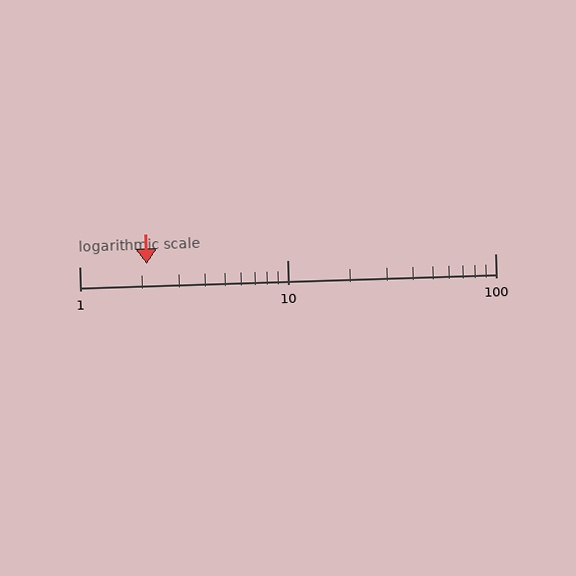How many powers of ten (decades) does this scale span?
The scale spans 2 decades, from 1 to 100.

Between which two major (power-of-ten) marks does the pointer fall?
The pointer is between 1 and 10.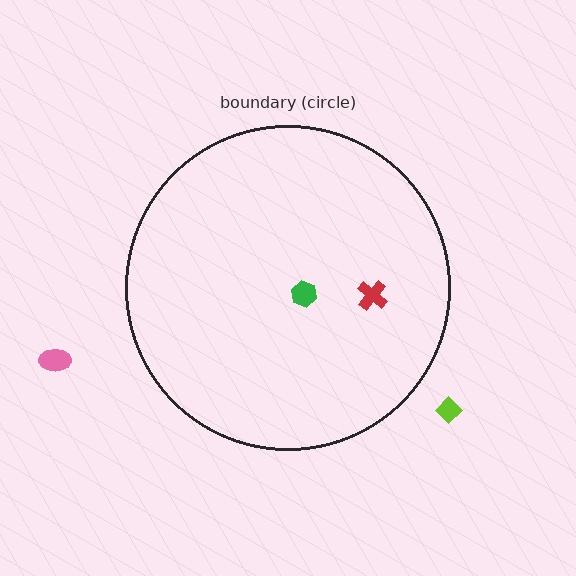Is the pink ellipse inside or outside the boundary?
Outside.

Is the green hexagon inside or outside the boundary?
Inside.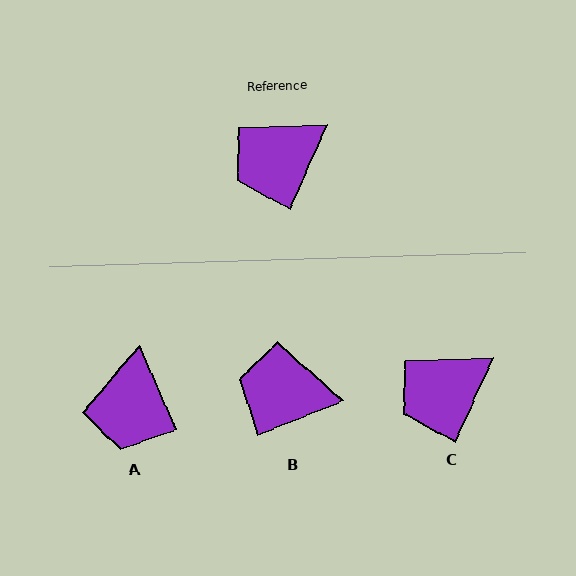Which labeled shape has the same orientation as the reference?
C.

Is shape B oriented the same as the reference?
No, it is off by about 44 degrees.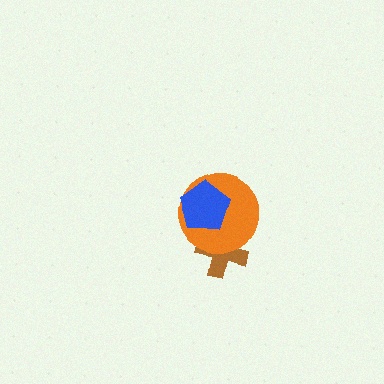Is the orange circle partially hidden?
Yes, it is partially covered by another shape.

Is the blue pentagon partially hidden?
No, no other shape covers it.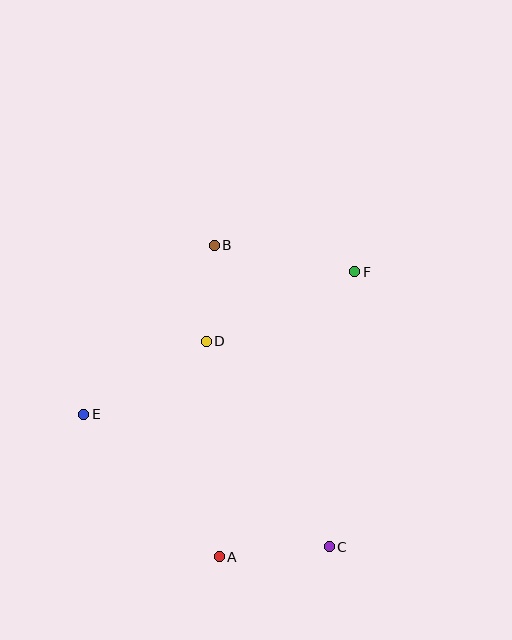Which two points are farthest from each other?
Points B and C are farthest from each other.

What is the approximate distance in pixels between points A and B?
The distance between A and B is approximately 311 pixels.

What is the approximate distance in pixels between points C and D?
The distance between C and D is approximately 240 pixels.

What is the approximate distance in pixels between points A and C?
The distance between A and C is approximately 111 pixels.